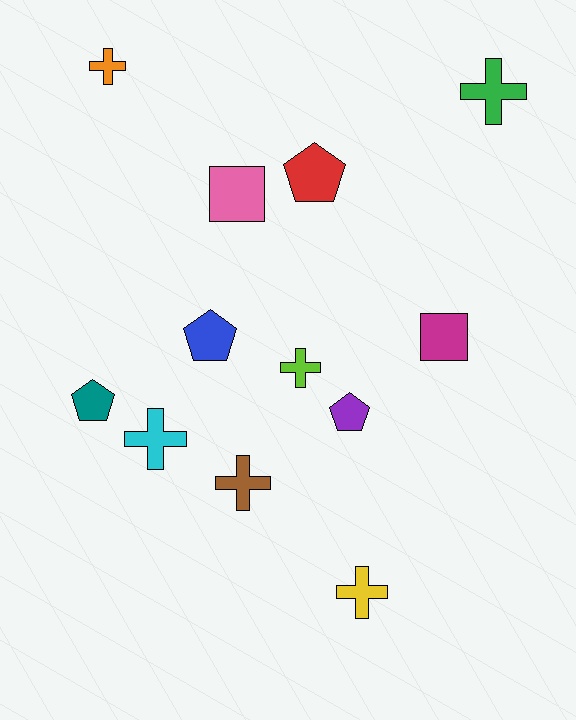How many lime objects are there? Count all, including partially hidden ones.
There is 1 lime object.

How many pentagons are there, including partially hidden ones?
There are 4 pentagons.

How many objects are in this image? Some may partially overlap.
There are 12 objects.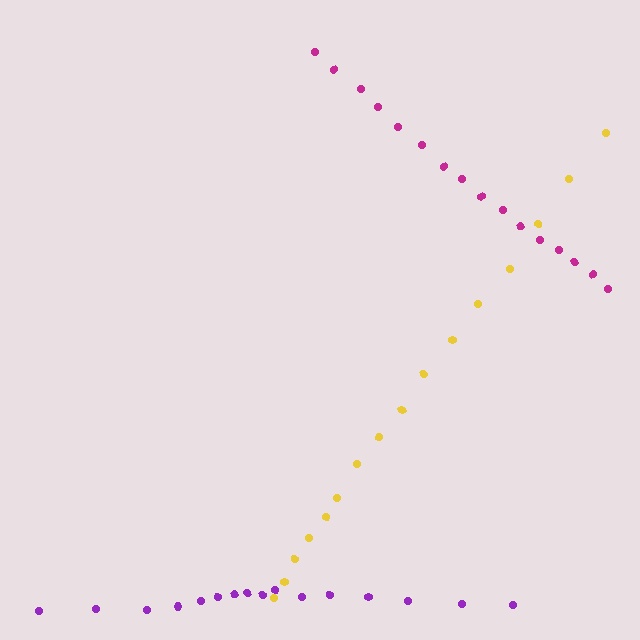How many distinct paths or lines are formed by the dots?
There are 3 distinct paths.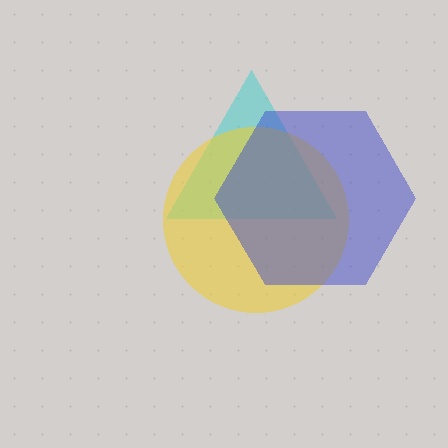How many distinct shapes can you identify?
There are 3 distinct shapes: a cyan triangle, a yellow circle, a blue hexagon.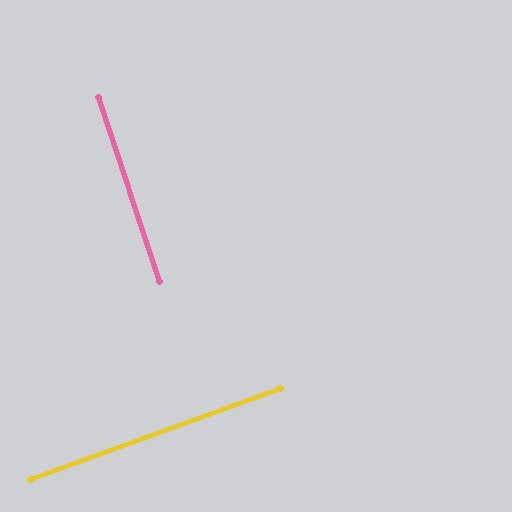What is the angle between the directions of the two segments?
Approximately 88 degrees.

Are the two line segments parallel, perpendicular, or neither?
Perpendicular — they meet at approximately 88°.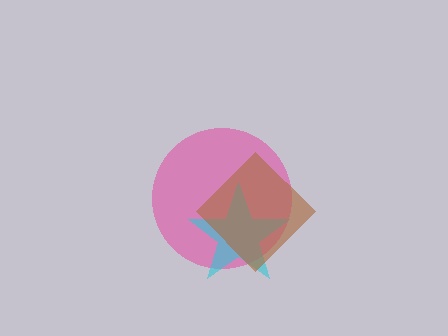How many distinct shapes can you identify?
There are 3 distinct shapes: a pink circle, a cyan star, a brown diamond.